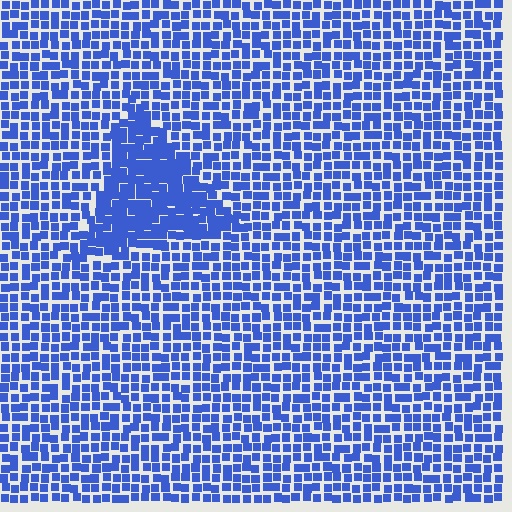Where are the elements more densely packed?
The elements are more densely packed inside the triangle boundary.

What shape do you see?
I see a triangle.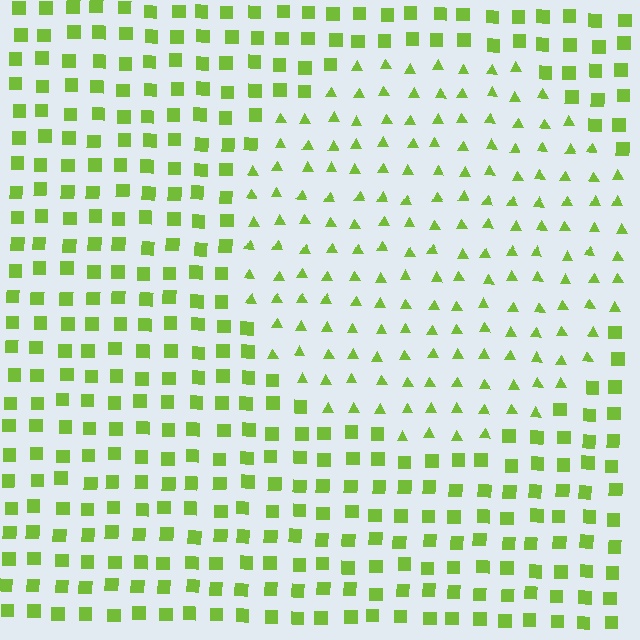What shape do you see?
I see a circle.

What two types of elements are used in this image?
The image uses triangles inside the circle region and squares outside it.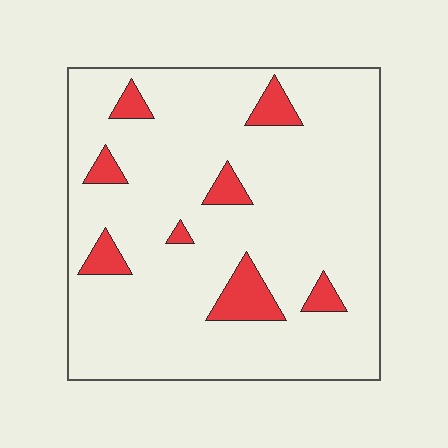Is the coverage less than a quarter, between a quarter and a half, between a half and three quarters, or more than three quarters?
Less than a quarter.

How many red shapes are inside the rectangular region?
8.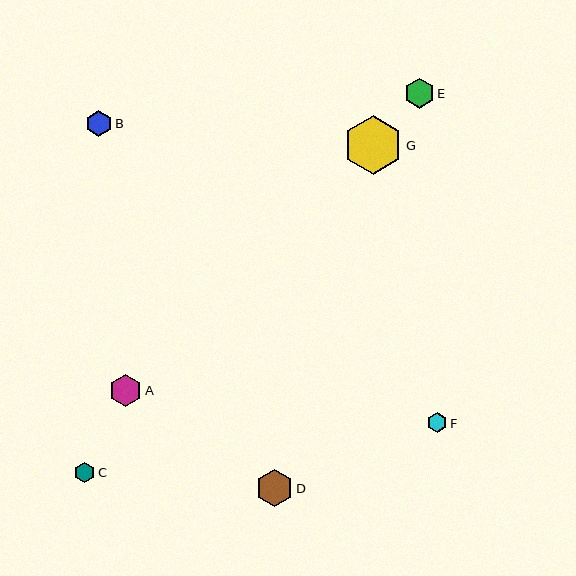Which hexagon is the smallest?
Hexagon F is the smallest with a size of approximately 19 pixels.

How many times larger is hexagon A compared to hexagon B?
Hexagon A is approximately 1.3 times the size of hexagon B.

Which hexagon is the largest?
Hexagon G is the largest with a size of approximately 59 pixels.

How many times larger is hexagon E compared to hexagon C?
Hexagon E is approximately 1.5 times the size of hexagon C.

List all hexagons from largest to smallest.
From largest to smallest: G, D, A, E, B, C, F.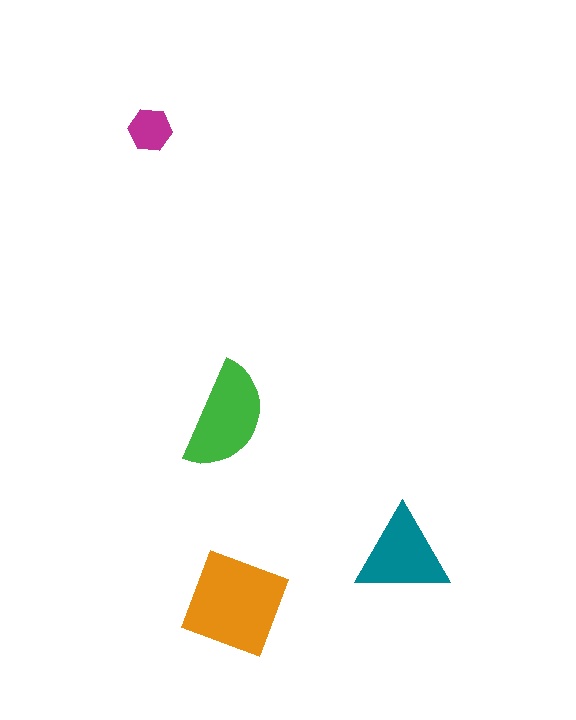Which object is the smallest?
The magenta hexagon.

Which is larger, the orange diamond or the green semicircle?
The orange diamond.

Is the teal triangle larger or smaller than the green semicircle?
Smaller.